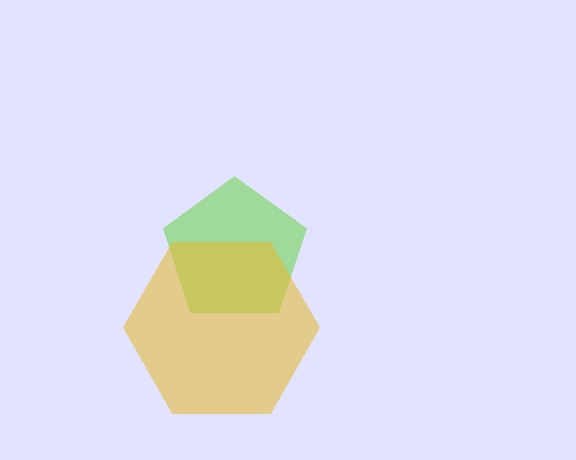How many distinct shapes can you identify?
There are 2 distinct shapes: a lime pentagon, a yellow hexagon.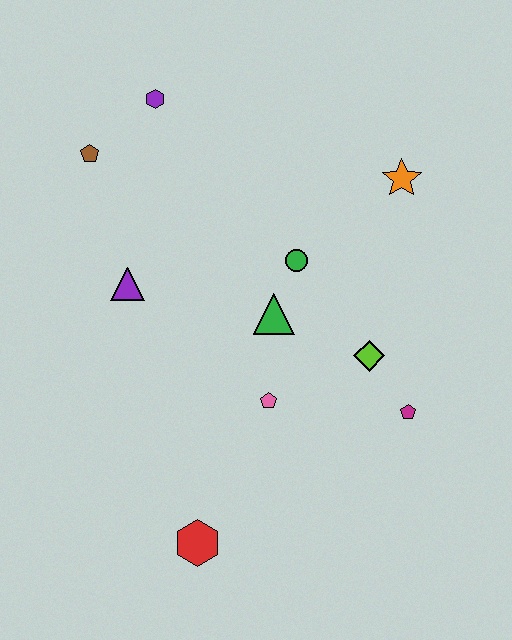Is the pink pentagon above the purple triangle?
No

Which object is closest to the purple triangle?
The brown pentagon is closest to the purple triangle.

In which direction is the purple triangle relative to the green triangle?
The purple triangle is to the left of the green triangle.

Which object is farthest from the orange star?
The red hexagon is farthest from the orange star.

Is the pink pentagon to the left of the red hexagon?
No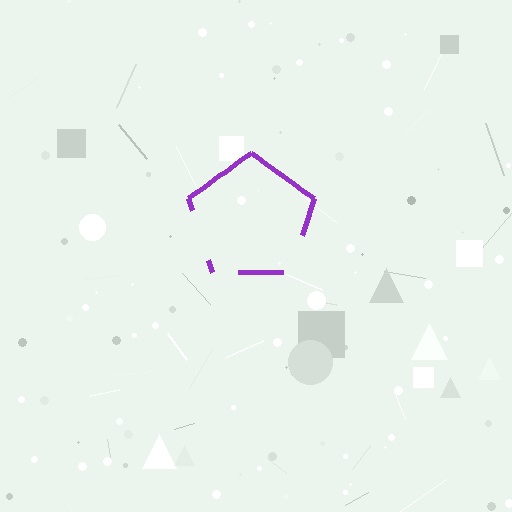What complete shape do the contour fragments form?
The contour fragments form a pentagon.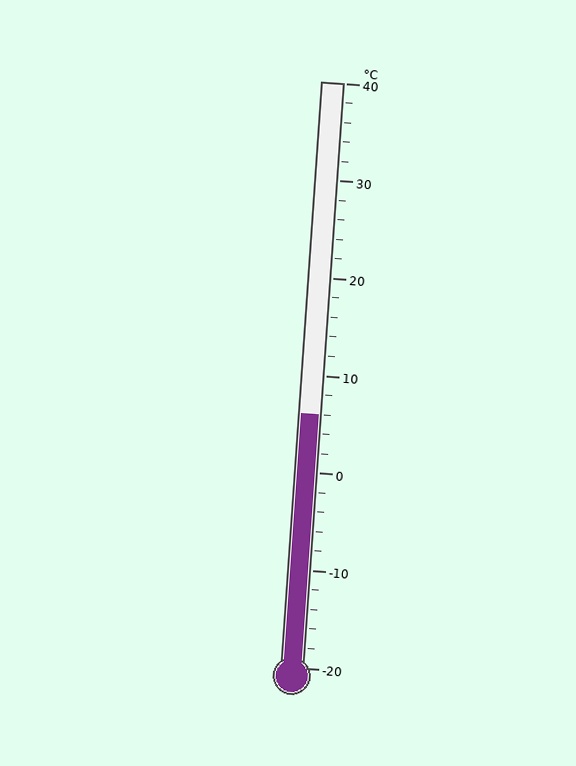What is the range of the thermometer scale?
The thermometer scale ranges from -20°C to 40°C.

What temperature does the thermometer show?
The thermometer shows approximately 6°C.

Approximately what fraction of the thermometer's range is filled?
The thermometer is filled to approximately 45% of its range.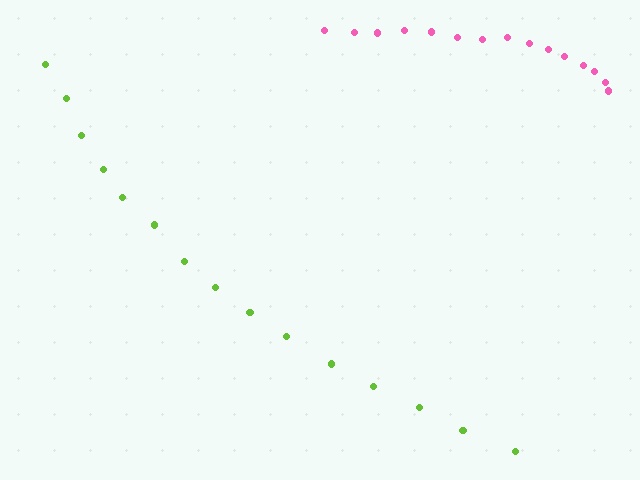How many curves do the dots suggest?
There are 2 distinct paths.